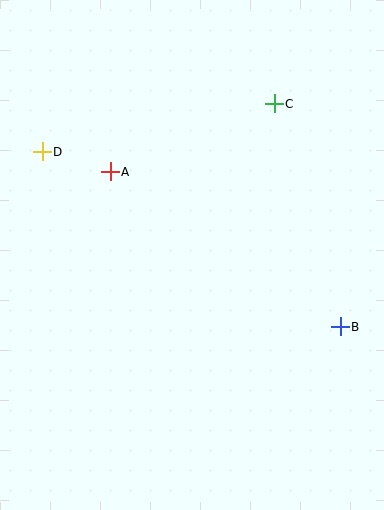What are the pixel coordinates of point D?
Point D is at (42, 152).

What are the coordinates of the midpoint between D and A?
The midpoint between D and A is at (76, 162).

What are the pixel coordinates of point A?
Point A is at (110, 172).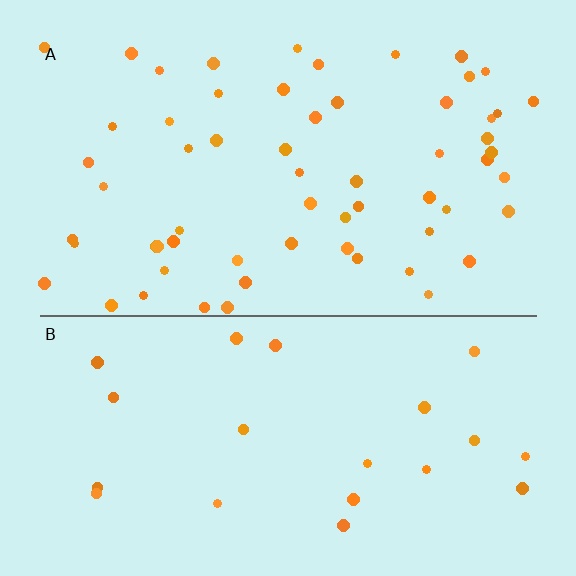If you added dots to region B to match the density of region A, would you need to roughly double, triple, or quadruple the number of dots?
Approximately triple.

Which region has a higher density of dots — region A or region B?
A (the top).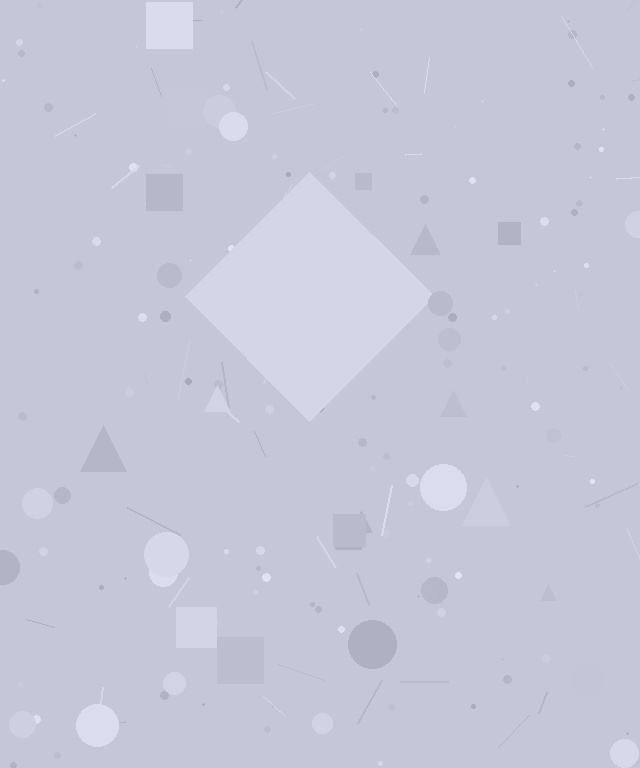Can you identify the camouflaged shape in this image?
The camouflaged shape is a diamond.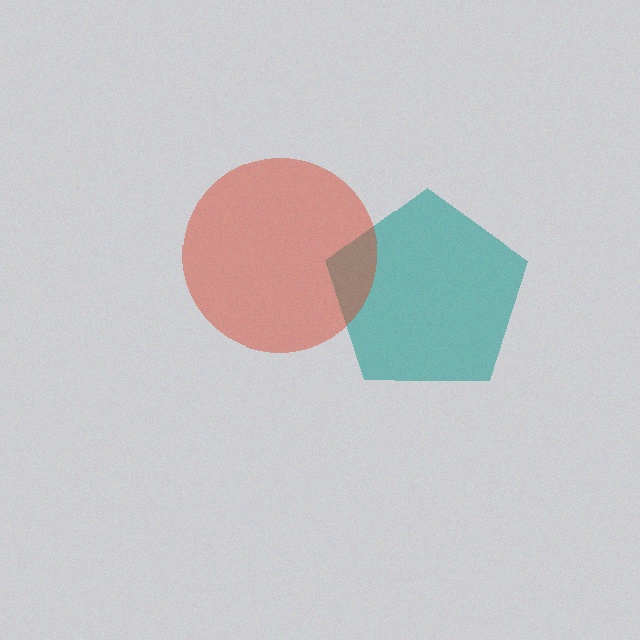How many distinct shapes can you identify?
There are 2 distinct shapes: a teal pentagon, a red circle.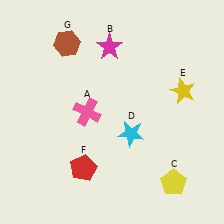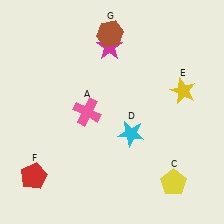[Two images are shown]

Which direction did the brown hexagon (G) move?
The brown hexagon (G) moved right.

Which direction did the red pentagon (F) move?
The red pentagon (F) moved left.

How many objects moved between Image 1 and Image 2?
2 objects moved between the two images.